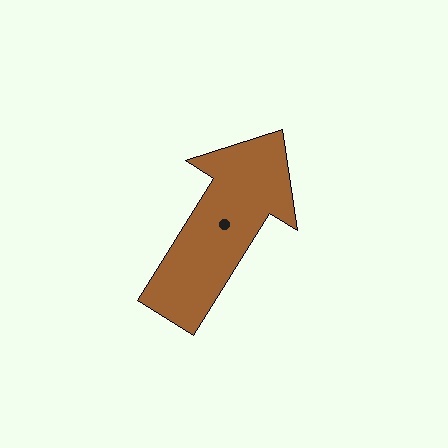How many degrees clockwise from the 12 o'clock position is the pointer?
Approximately 32 degrees.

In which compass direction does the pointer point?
Northeast.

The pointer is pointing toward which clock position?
Roughly 1 o'clock.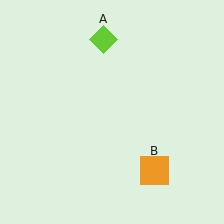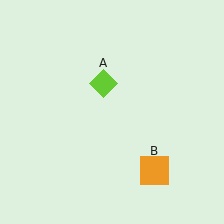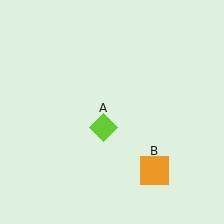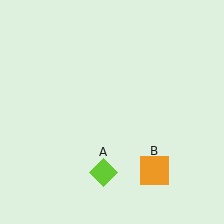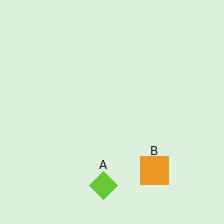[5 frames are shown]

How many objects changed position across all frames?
1 object changed position: lime diamond (object A).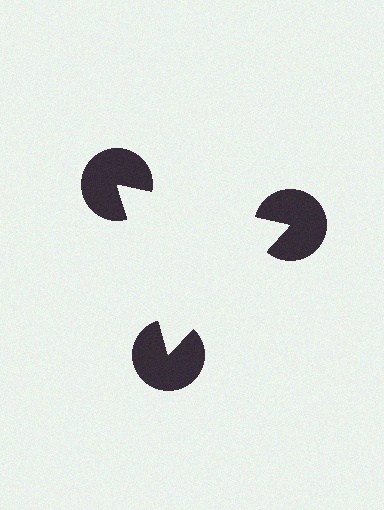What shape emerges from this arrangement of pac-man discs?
An illusory triangle — its edges are inferred from the aligned wedge cuts in the pac-man discs, not physically drawn.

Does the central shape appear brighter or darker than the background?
It typically appears slightly brighter than the background, even though no actual brightness change is drawn.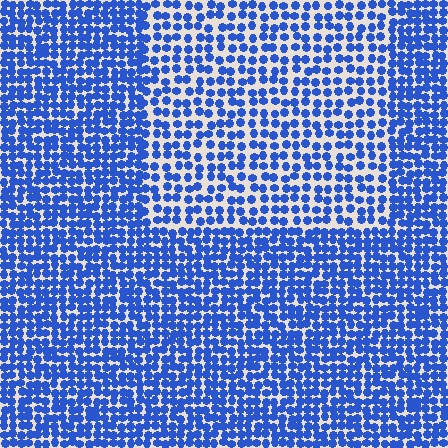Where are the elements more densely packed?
The elements are more densely packed outside the rectangle boundary.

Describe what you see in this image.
The image contains small blue elements arranged at two different densities. A rectangle-shaped region is visible where the elements are less densely packed than the surrounding area.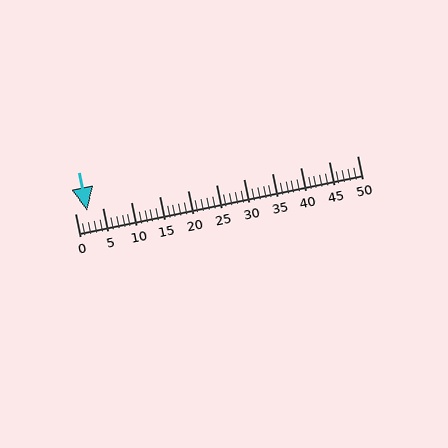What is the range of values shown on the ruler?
The ruler shows values from 0 to 50.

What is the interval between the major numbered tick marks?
The major tick marks are spaced 5 units apart.